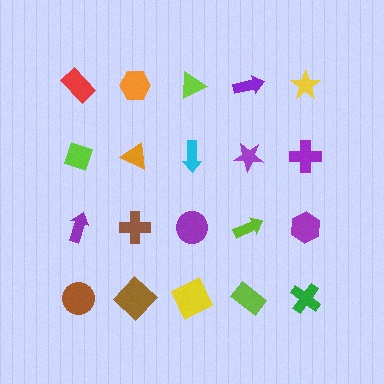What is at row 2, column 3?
A cyan arrow.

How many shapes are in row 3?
5 shapes.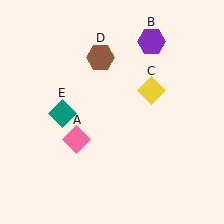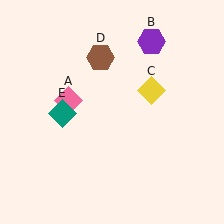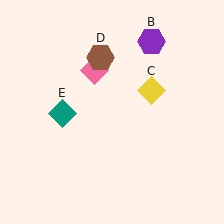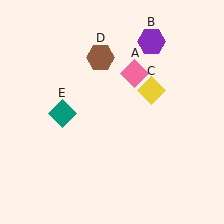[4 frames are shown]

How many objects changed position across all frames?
1 object changed position: pink diamond (object A).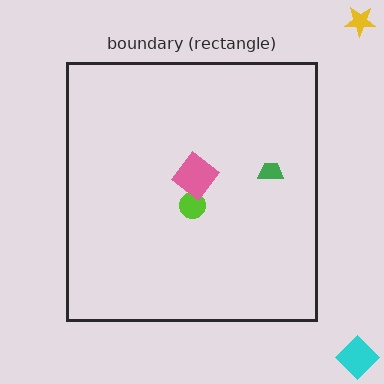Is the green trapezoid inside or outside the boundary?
Inside.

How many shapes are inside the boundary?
3 inside, 2 outside.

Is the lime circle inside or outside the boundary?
Inside.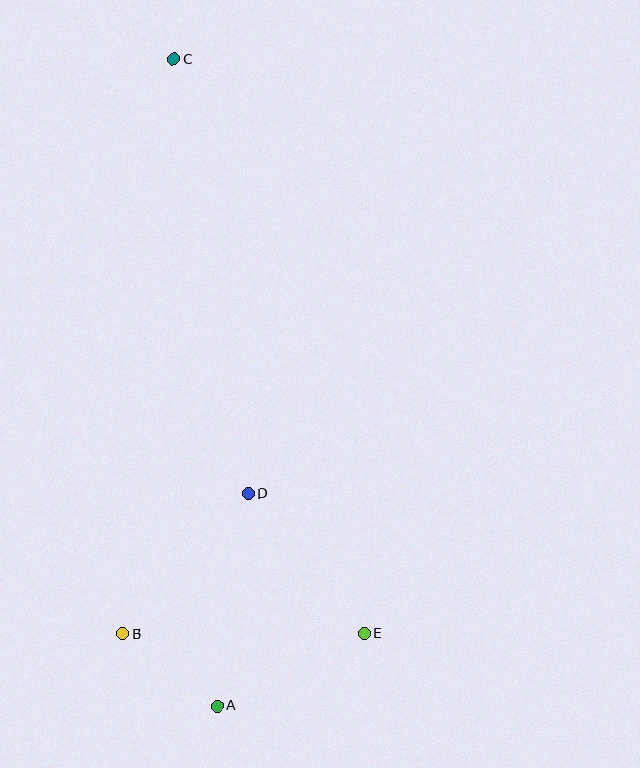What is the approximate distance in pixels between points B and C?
The distance between B and C is approximately 577 pixels.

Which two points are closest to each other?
Points A and B are closest to each other.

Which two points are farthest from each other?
Points A and C are farthest from each other.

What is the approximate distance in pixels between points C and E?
The distance between C and E is approximately 605 pixels.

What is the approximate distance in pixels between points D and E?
The distance between D and E is approximately 182 pixels.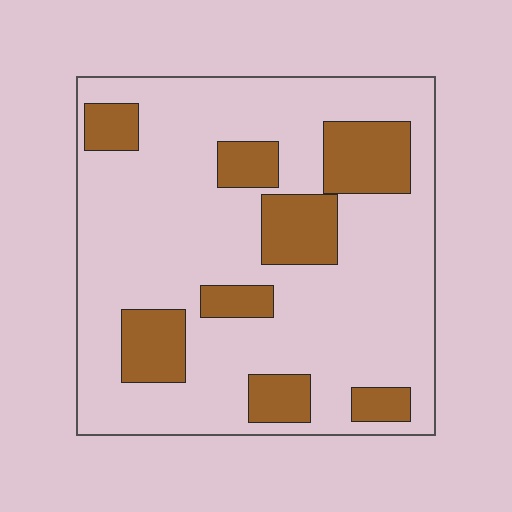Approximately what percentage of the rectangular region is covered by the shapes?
Approximately 25%.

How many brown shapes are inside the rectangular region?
8.